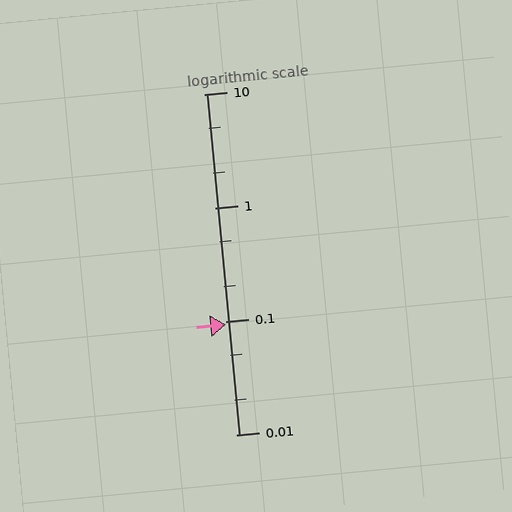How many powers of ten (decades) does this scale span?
The scale spans 3 decades, from 0.01 to 10.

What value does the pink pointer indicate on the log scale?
The pointer indicates approximately 0.094.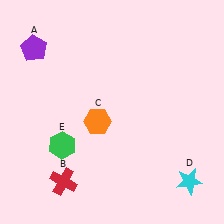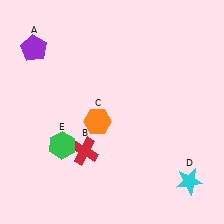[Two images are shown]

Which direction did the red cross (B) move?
The red cross (B) moved up.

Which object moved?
The red cross (B) moved up.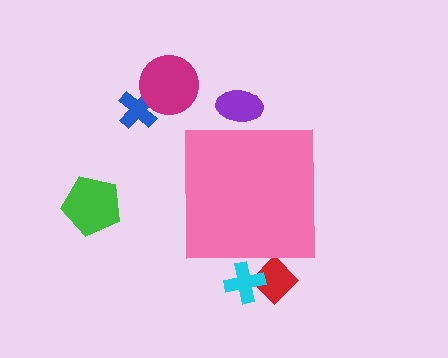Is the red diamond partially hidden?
Yes, the red diamond is partially hidden behind the pink square.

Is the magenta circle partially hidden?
No, the magenta circle is fully visible.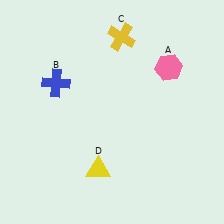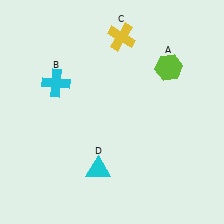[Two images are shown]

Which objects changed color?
A changed from pink to lime. B changed from blue to cyan. D changed from yellow to cyan.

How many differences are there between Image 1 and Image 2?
There are 3 differences between the two images.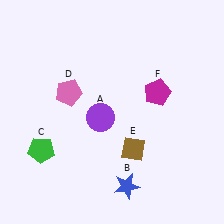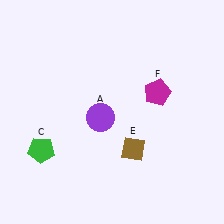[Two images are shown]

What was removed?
The pink pentagon (D), the blue star (B) were removed in Image 2.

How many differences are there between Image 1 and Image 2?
There are 2 differences between the two images.